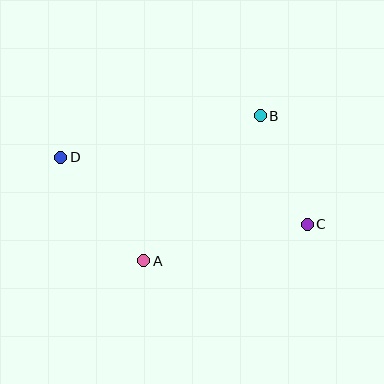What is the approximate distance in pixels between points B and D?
The distance between B and D is approximately 204 pixels.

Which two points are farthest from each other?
Points C and D are farthest from each other.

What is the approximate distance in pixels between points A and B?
The distance between A and B is approximately 186 pixels.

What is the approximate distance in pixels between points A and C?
The distance between A and C is approximately 167 pixels.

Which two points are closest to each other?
Points B and C are closest to each other.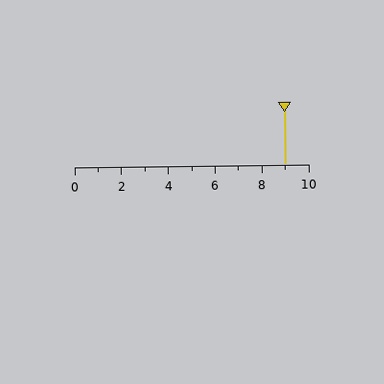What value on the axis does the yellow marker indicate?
The marker indicates approximately 9.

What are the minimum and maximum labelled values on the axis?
The axis runs from 0 to 10.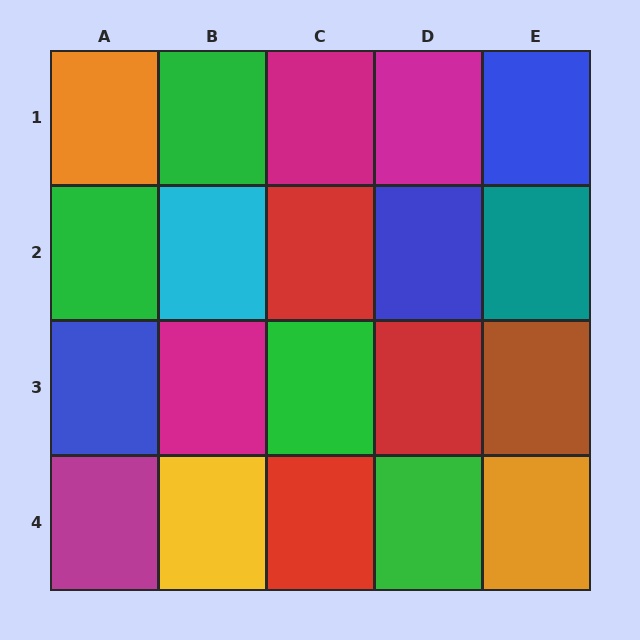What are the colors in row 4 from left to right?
Magenta, yellow, red, green, orange.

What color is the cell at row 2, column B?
Cyan.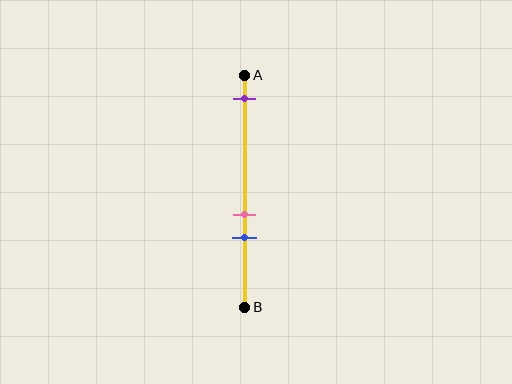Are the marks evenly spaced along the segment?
No, the marks are not evenly spaced.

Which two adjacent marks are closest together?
The pink and blue marks are the closest adjacent pair.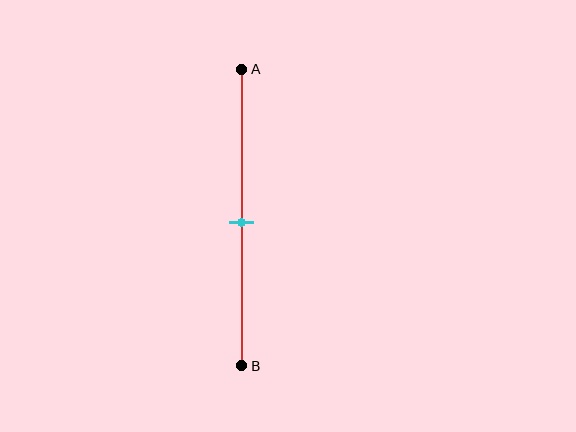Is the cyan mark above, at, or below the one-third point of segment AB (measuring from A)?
The cyan mark is below the one-third point of segment AB.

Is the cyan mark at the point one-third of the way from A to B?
No, the mark is at about 50% from A, not at the 33% one-third point.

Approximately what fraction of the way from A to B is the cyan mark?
The cyan mark is approximately 50% of the way from A to B.